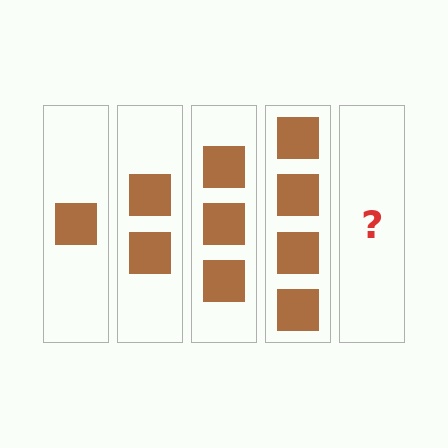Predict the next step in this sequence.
The next step is 5 squares.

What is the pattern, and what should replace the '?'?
The pattern is that each step adds one more square. The '?' should be 5 squares.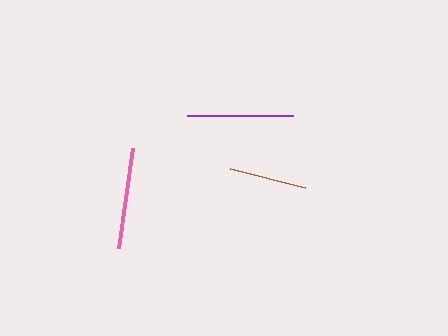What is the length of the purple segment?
The purple segment is approximately 106 pixels long.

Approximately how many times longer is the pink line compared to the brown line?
The pink line is approximately 1.3 times the length of the brown line.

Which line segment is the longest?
The purple line is the longest at approximately 106 pixels.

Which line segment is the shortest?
The brown line is the shortest at approximately 77 pixels.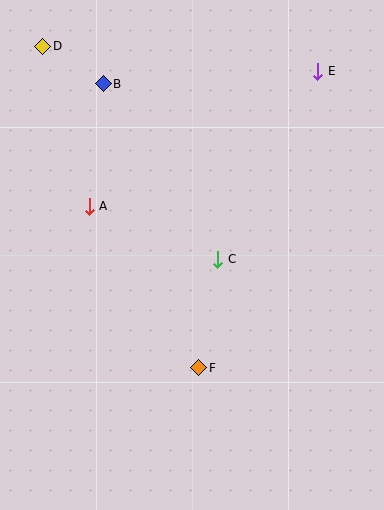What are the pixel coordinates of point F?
Point F is at (199, 368).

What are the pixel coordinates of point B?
Point B is at (103, 84).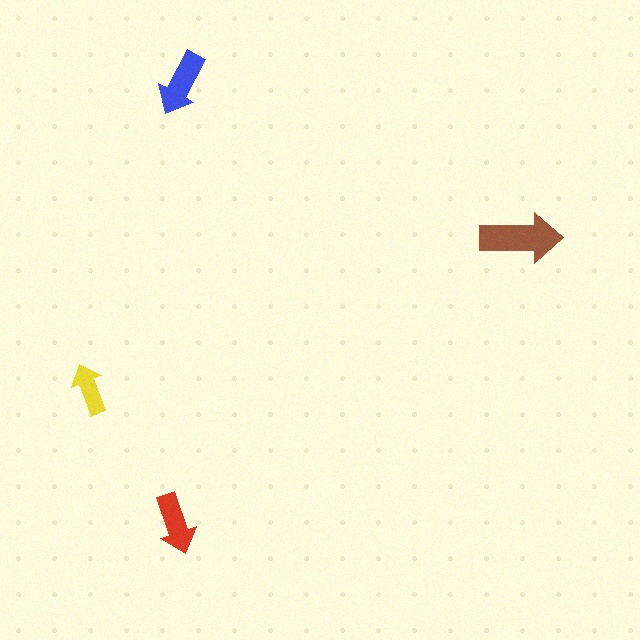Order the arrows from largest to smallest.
the brown one, the blue one, the red one, the yellow one.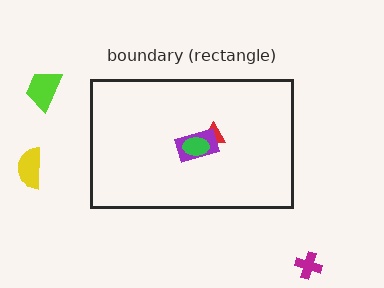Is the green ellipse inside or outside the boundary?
Inside.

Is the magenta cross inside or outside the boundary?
Outside.